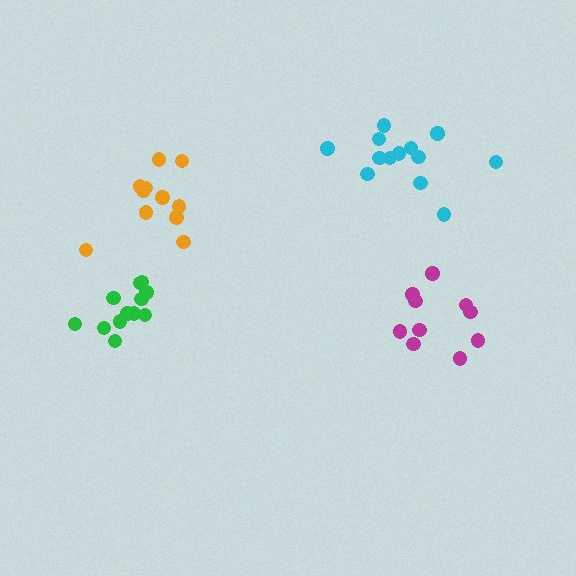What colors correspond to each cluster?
The clusters are colored: cyan, magenta, orange, green.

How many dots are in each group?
Group 1: 13 dots, Group 2: 10 dots, Group 3: 11 dots, Group 4: 12 dots (46 total).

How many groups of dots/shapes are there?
There are 4 groups.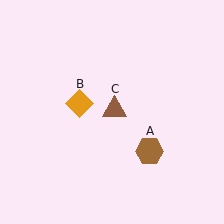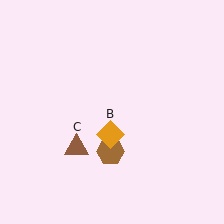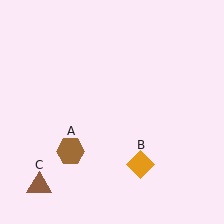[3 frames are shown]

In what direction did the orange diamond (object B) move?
The orange diamond (object B) moved down and to the right.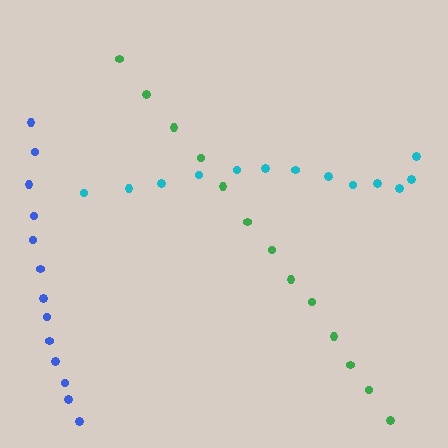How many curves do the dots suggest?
There are 3 distinct paths.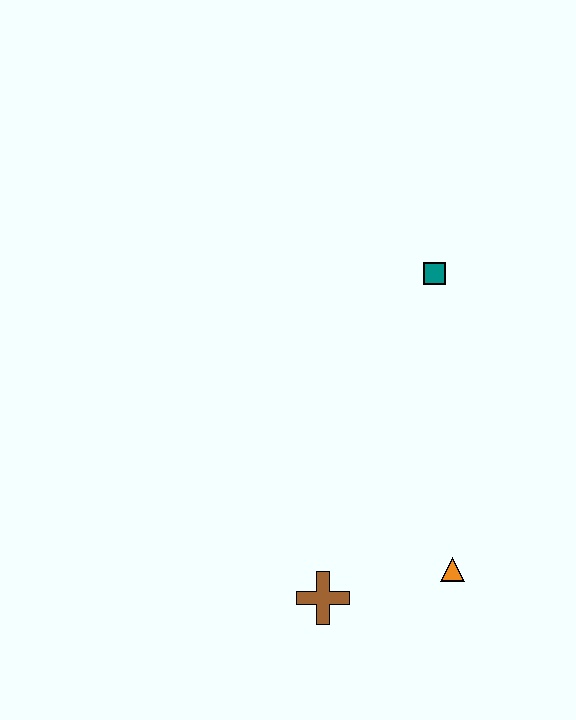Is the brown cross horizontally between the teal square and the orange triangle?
No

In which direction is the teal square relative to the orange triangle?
The teal square is above the orange triangle.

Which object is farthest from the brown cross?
The teal square is farthest from the brown cross.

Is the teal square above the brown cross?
Yes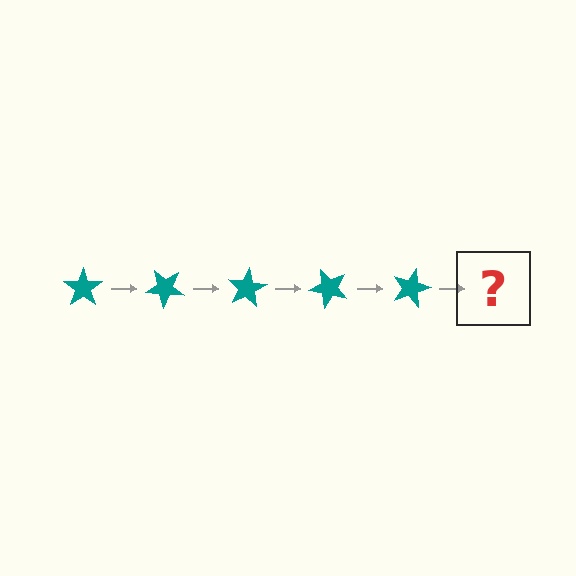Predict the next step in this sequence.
The next step is a teal star rotated 200 degrees.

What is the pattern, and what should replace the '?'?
The pattern is that the star rotates 40 degrees each step. The '?' should be a teal star rotated 200 degrees.